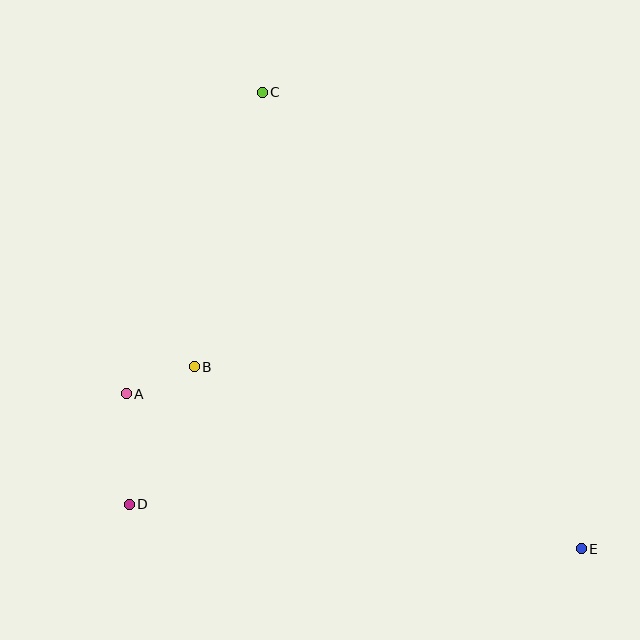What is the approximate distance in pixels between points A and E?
The distance between A and E is approximately 481 pixels.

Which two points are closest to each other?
Points A and B are closest to each other.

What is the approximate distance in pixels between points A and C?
The distance between A and C is approximately 331 pixels.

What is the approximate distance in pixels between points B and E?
The distance between B and E is approximately 428 pixels.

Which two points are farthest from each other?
Points C and E are farthest from each other.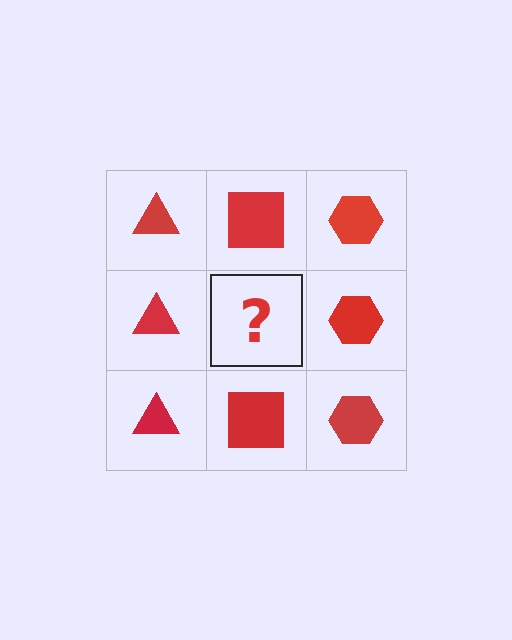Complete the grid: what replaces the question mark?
The question mark should be replaced with a red square.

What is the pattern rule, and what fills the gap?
The rule is that each column has a consistent shape. The gap should be filled with a red square.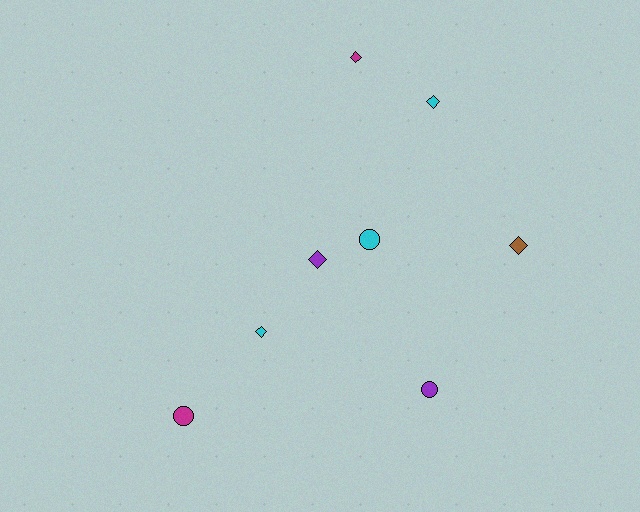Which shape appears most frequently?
Diamond, with 5 objects.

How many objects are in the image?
There are 8 objects.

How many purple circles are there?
There is 1 purple circle.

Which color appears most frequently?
Cyan, with 3 objects.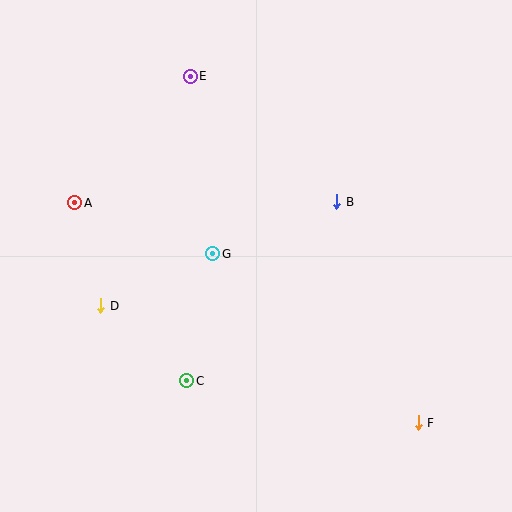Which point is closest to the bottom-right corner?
Point F is closest to the bottom-right corner.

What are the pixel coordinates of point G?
Point G is at (213, 254).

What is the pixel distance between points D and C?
The distance between D and C is 114 pixels.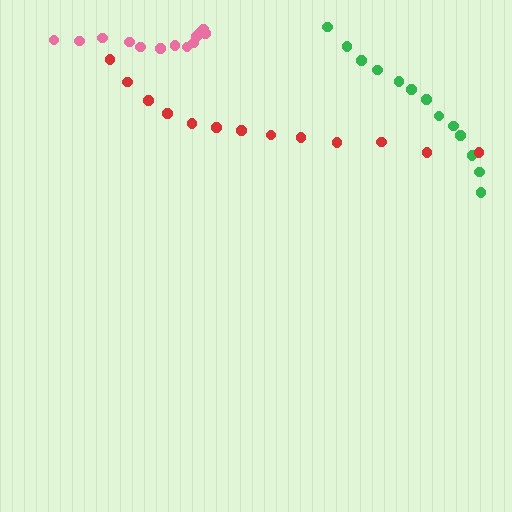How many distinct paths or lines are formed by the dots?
There are 3 distinct paths.